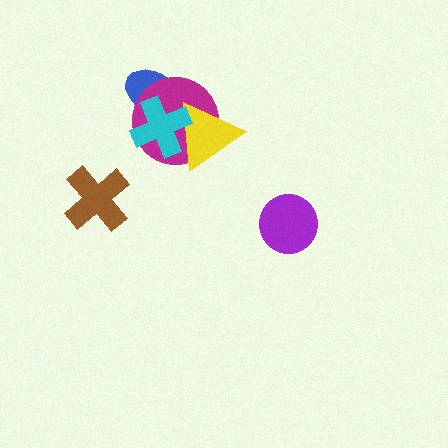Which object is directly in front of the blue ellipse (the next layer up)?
The magenta circle is directly in front of the blue ellipse.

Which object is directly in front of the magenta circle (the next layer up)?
The yellow triangle is directly in front of the magenta circle.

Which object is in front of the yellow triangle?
The cyan cross is in front of the yellow triangle.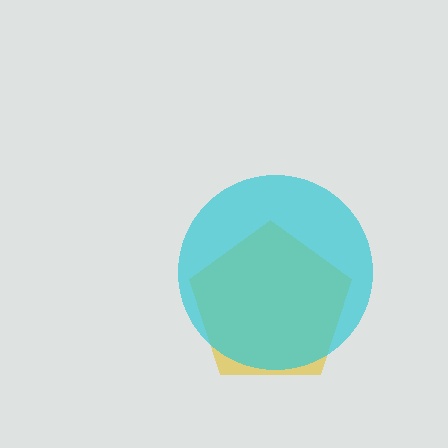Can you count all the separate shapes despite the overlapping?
Yes, there are 2 separate shapes.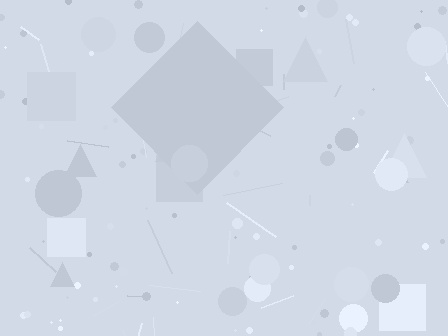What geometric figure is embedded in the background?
A diamond is embedded in the background.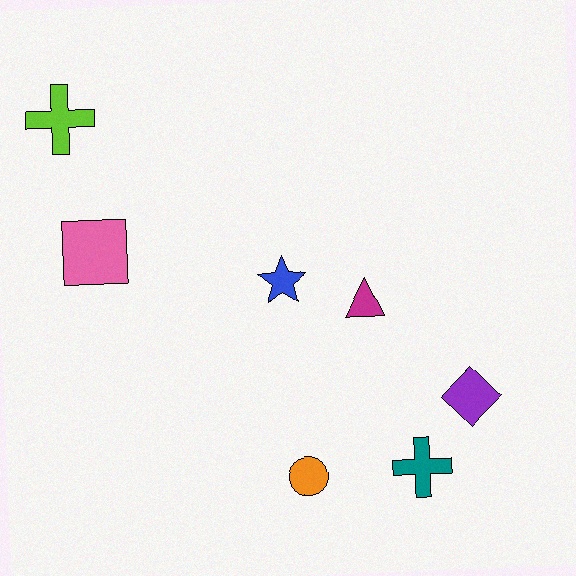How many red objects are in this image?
There are no red objects.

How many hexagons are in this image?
There are no hexagons.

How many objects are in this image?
There are 7 objects.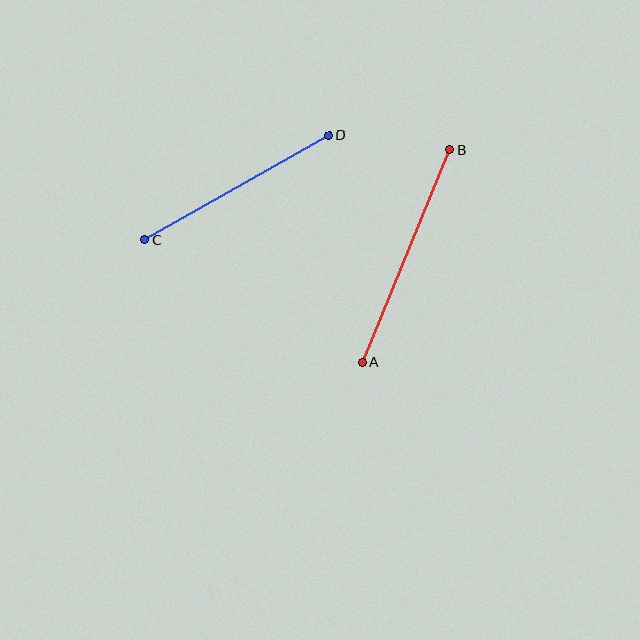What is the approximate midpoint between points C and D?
The midpoint is at approximately (237, 187) pixels.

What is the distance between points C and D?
The distance is approximately 211 pixels.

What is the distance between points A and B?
The distance is approximately 230 pixels.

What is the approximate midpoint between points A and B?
The midpoint is at approximately (406, 256) pixels.